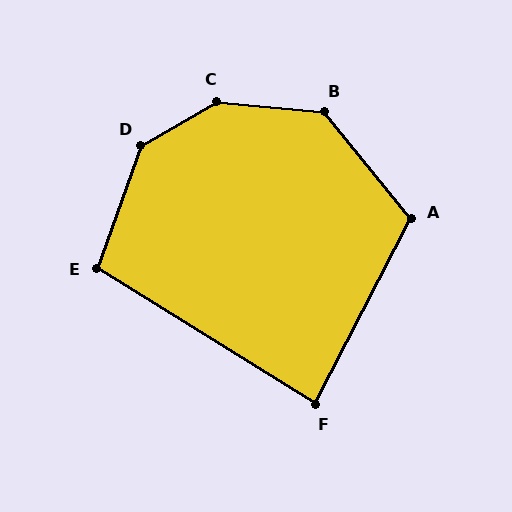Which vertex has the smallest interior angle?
F, at approximately 85 degrees.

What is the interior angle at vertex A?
Approximately 114 degrees (obtuse).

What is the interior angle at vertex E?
Approximately 102 degrees (obtuse).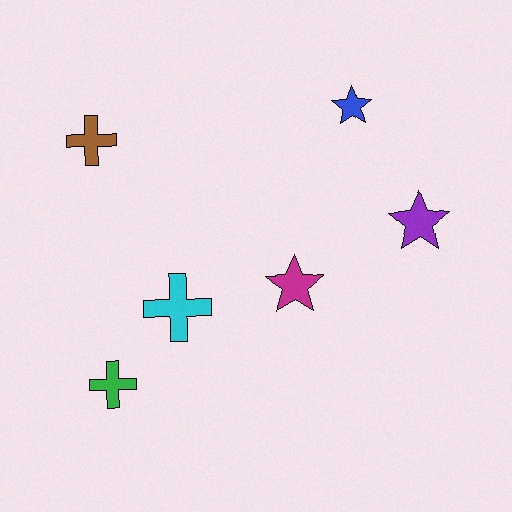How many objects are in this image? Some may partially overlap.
There are 6 objects.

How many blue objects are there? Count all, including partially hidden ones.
There is 1 blue object.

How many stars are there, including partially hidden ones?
There are 3 stars.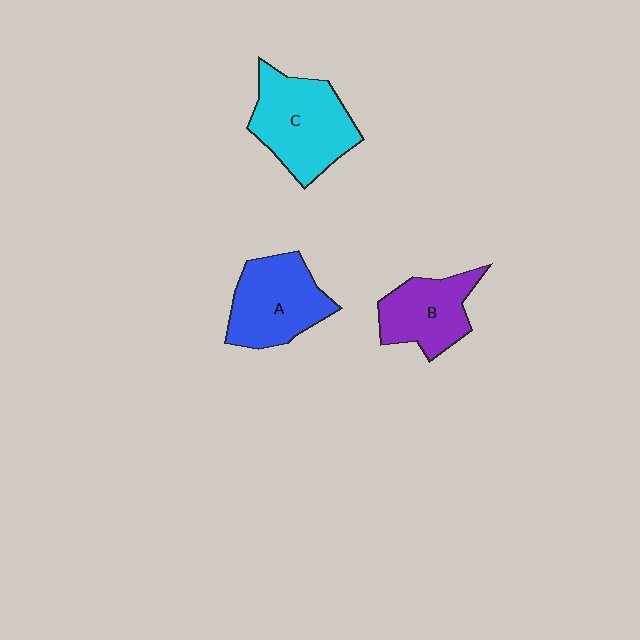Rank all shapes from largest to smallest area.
From largest to smallest: C (cyan), A (blue), B (purple).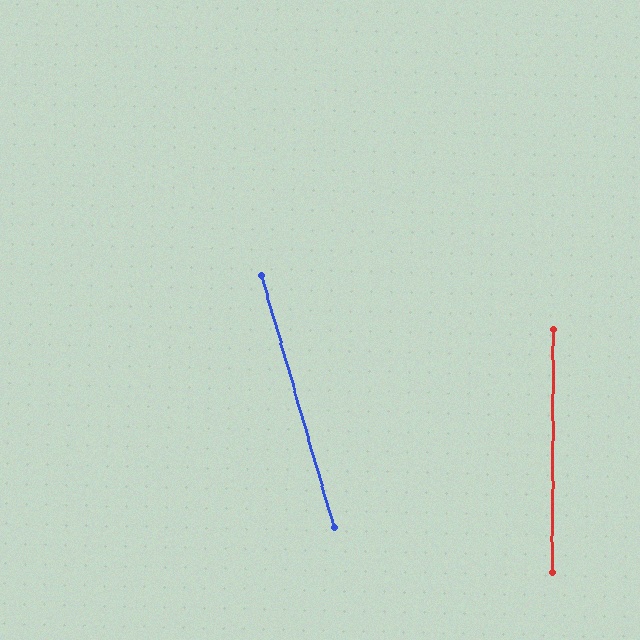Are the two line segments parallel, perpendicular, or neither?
Neither parallel nor perpendicular — they differ by about 16°.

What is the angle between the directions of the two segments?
Approximately 16 degrees.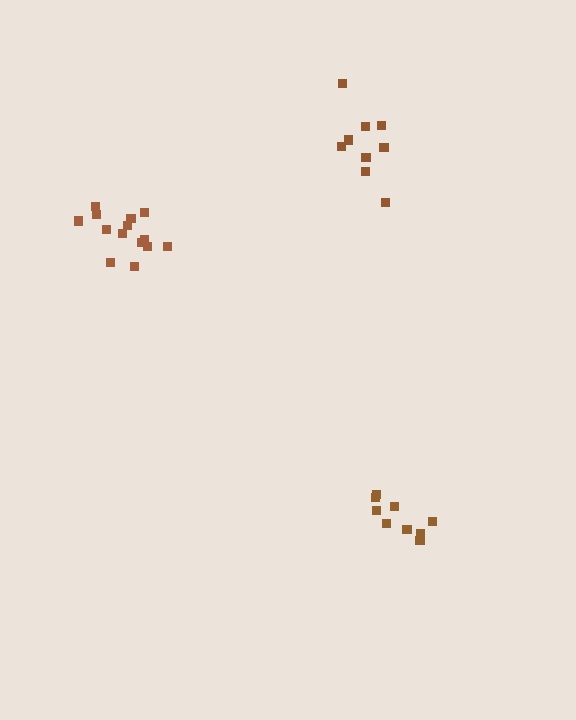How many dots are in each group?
Group 1: 9 dots, Group 2: 9 dots, Group 3: 14 dots (32 total).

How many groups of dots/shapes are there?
There are 3 groups.